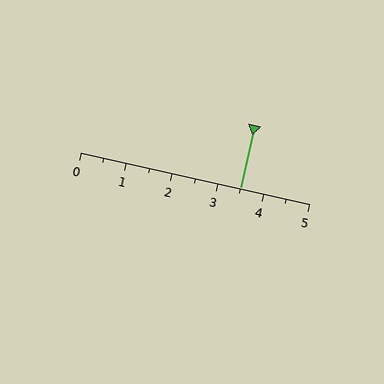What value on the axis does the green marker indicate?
The marker indicates approximately 3.5.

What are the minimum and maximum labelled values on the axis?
The axis runs from 0 to 5.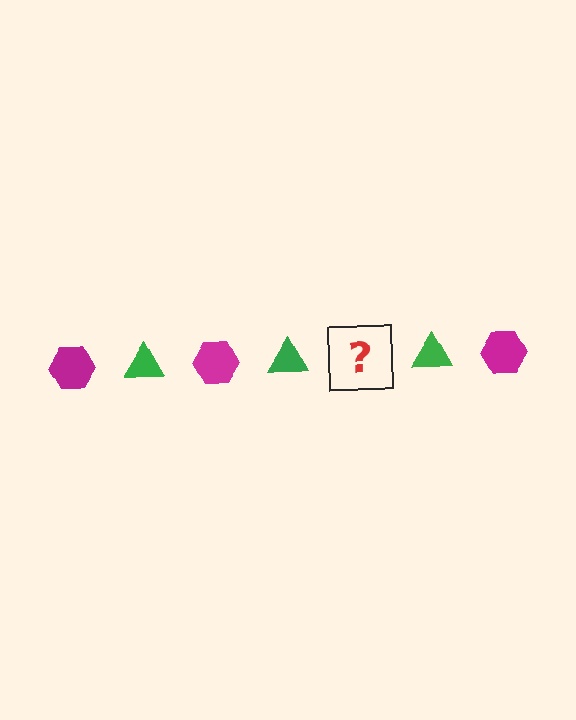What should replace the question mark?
The question mark should be replaced with a magenta hexagon.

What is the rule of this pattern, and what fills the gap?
The rule is that the pattern alternates between magenta hexagon and green triangle. The gap should be filled with a magenta hexagon.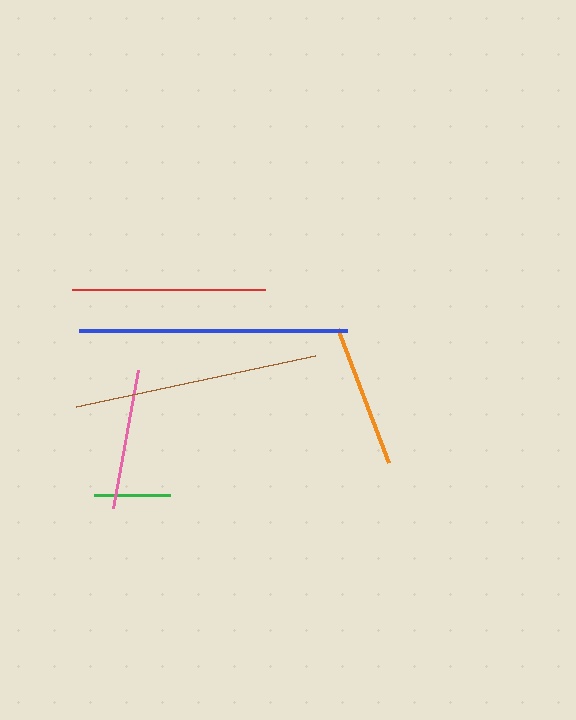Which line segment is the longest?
The blue line is the longest at approximately 268 pixels.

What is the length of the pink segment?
The pink segment is approximately 140 pixels long.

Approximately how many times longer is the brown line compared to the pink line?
The brown line is approximately 1.7 times the length of the pink line.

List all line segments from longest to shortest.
From longest to shortest: blue, brown, red, orange, pink, green.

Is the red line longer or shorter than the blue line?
The blue line is longer than the red line.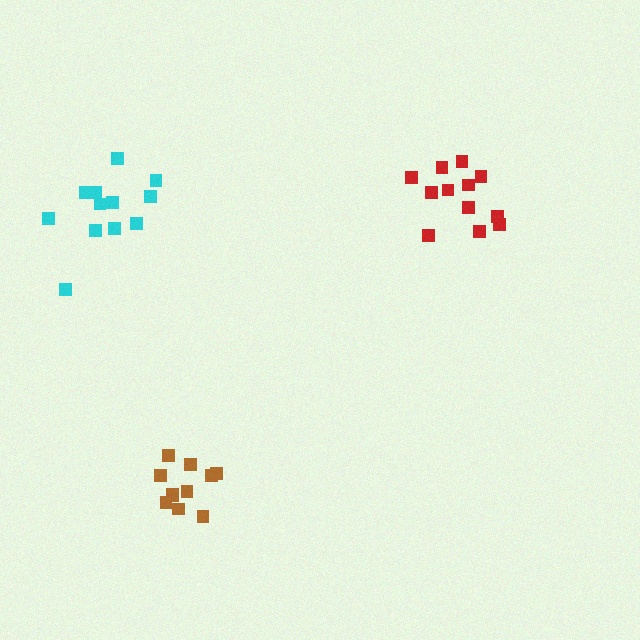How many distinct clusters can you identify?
There are 3 distinct clusters.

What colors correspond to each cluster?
The clusters are colored: red, cyan, brown.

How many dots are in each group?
Group 1: 12 dots, Group 2: 12 dots, Group 3: 11 dots (35 total).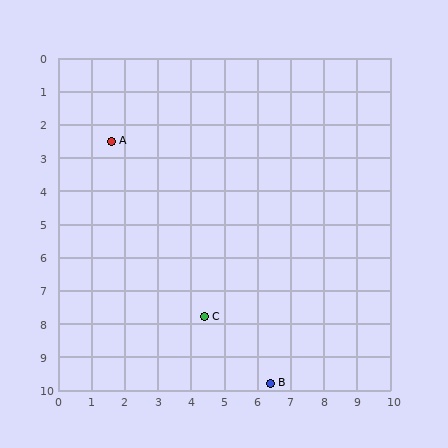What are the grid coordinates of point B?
Point B is at approximately (6.4, 9.8).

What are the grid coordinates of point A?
Point A is at approximately (1.6, 2.5).